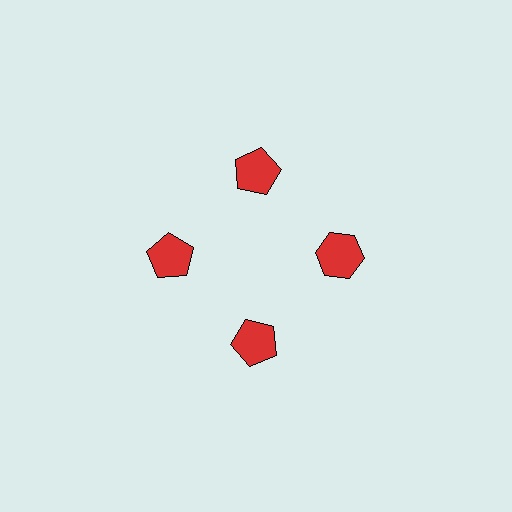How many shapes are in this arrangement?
There are 4 shapes arranged in a ring pattern.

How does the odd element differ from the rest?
It has a different shape: hexagon instead of pentagon.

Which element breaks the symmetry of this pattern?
The red hexagon at roughly the 3 o'clock position breaks the symmetry. All other shapes are red pentagons.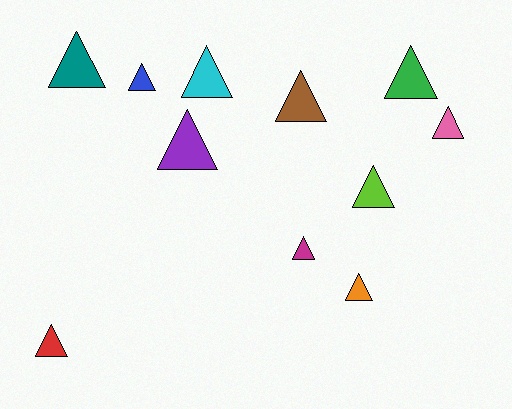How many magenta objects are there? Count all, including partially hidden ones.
There is 1 magenta object.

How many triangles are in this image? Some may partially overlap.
There are 11 triangles.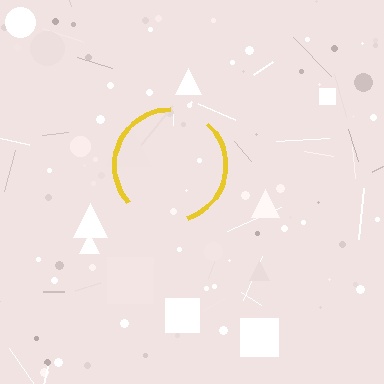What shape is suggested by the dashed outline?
The dashed outline suggests a circle.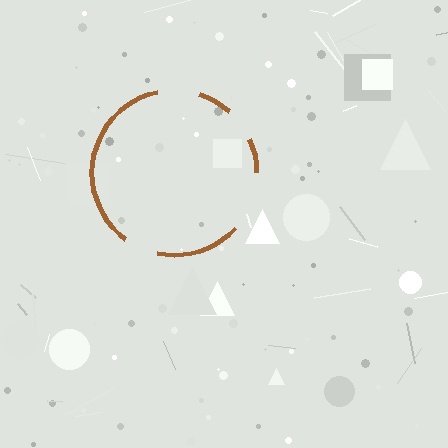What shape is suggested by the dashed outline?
The dashed outline suggests a circle.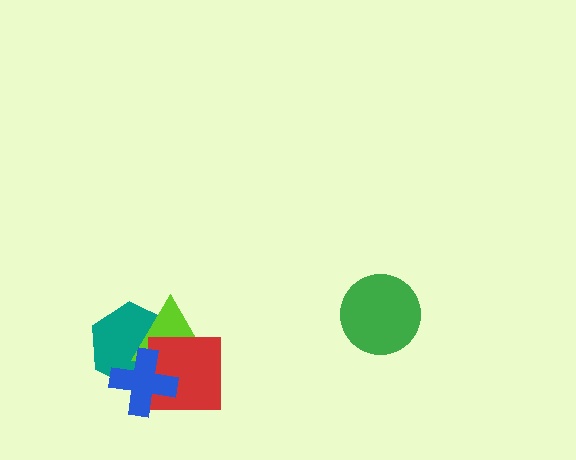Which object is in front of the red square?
The blue cross is in front of the red square.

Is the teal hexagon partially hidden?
Yes, it is partially covered by another shape.